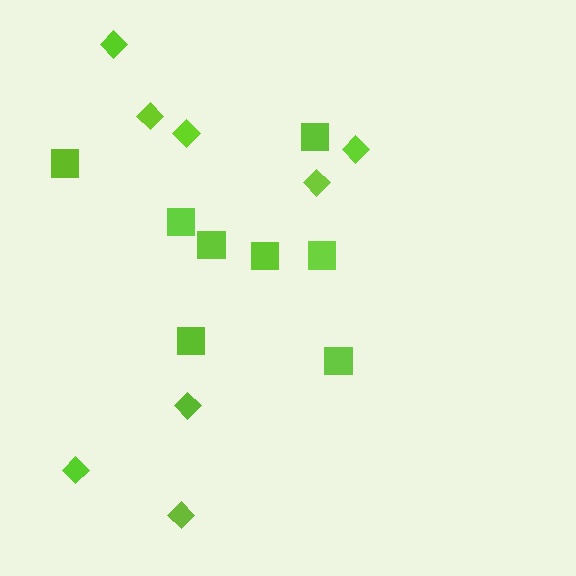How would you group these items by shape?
There are 2 groups: one group of diamonds (8) and one group of squares (8).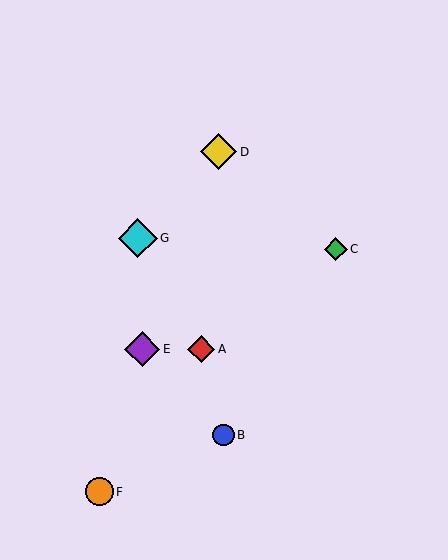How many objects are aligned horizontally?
2 objects (A, E) are aligned horizontally.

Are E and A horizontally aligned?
Yes, both are at y≈349.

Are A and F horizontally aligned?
No, A is at y≈349 and F is at y≈492.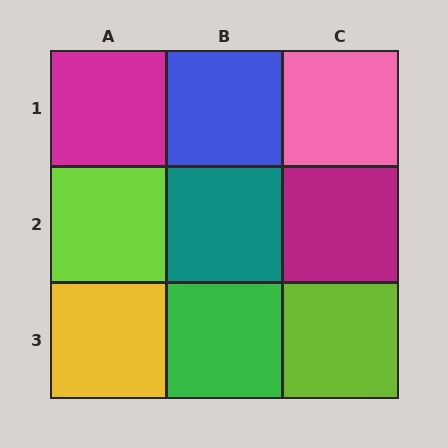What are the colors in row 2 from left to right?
Lime, teal, magenta.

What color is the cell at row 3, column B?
Green.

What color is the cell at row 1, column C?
Pink.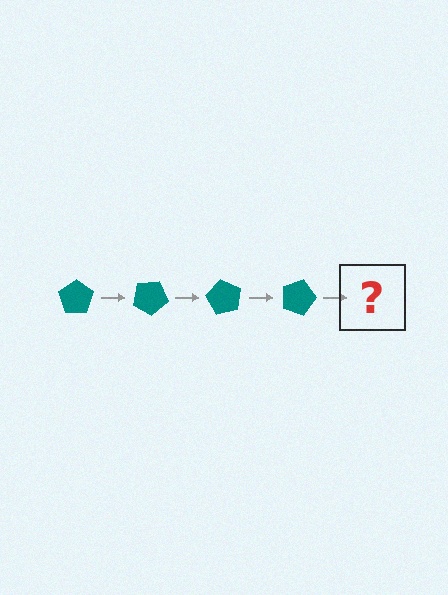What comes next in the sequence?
The next element should be a teal pentagon rotated 120 degrees.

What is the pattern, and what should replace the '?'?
The pattern is that the pentagon rotates 30 degrees each step. The '?' should be a teal pentagon rotated 120 degrees.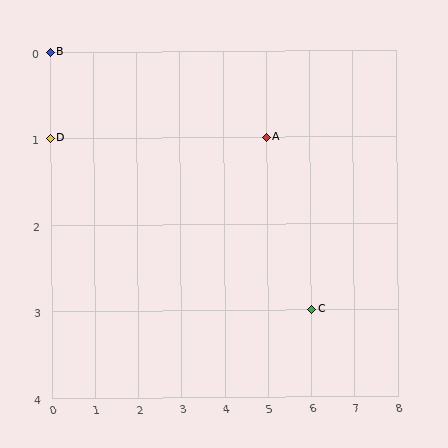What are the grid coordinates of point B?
Point B is at grid coordinates (0, 0).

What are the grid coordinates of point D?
Point D is at grid coordinates (0, 1).